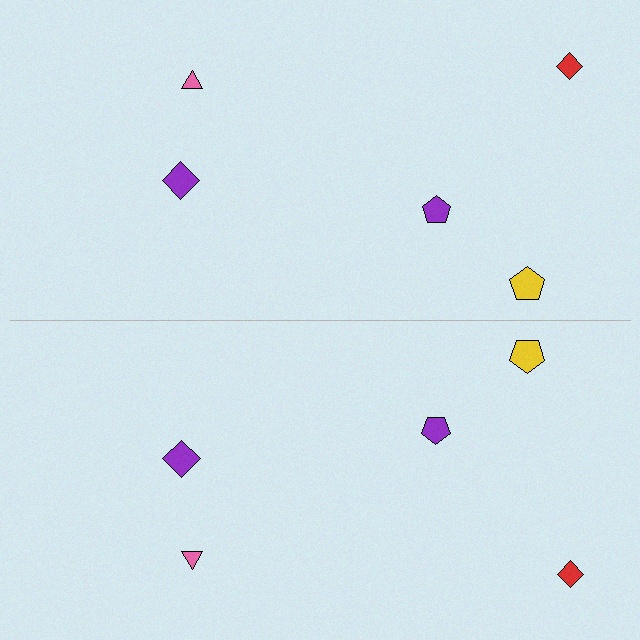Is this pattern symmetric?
Yes, this pattern has bilateral (reflection) symmetry.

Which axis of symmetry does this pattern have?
The pattern has a horizontal axis of symmetry running through the center of the image.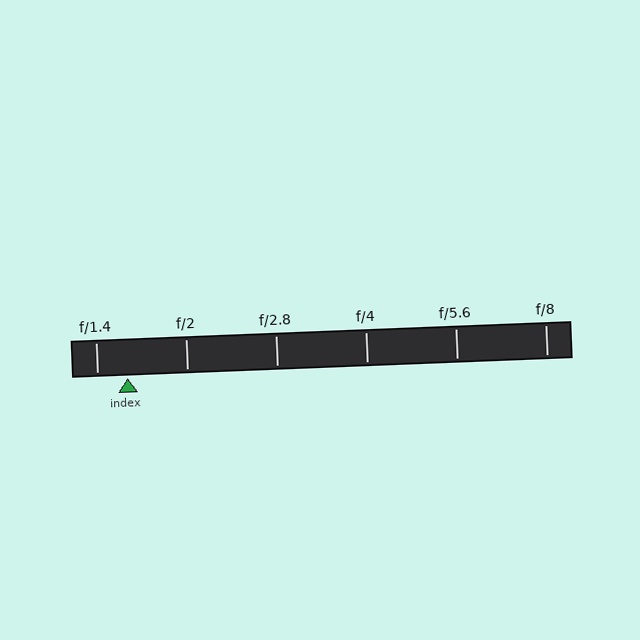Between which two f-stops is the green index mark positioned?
The index mark is between f/1.4 and f/2.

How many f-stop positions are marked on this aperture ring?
There are 6 f-stop positions marked.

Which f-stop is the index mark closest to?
The index mark is closest to f/1.4.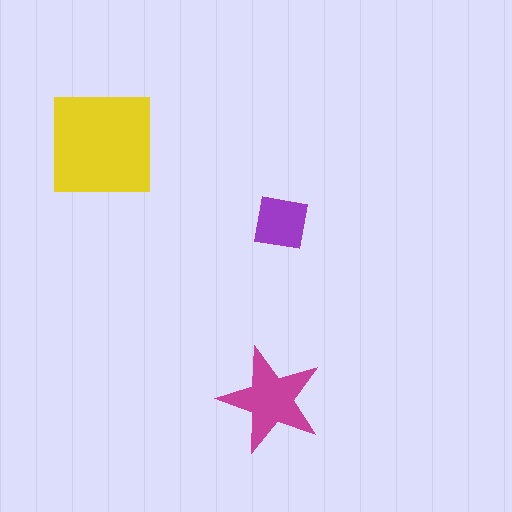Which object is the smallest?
The purple square.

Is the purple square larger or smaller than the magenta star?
Smaller.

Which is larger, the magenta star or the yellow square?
The yellow square.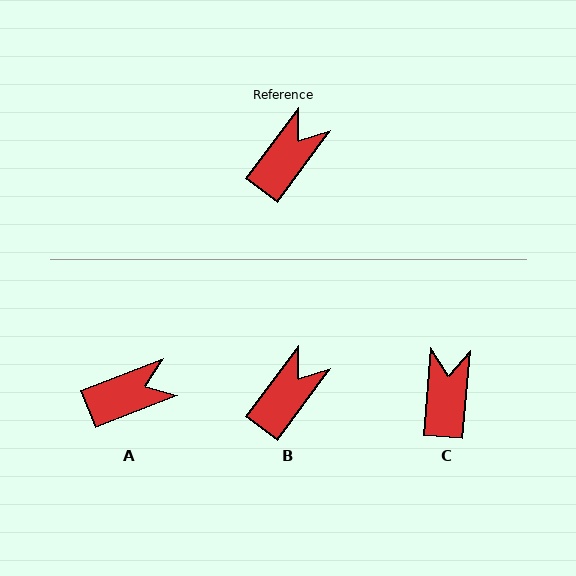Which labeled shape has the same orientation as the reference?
B.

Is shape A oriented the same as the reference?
No, it is off by about 32 degrees.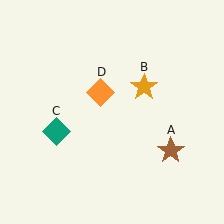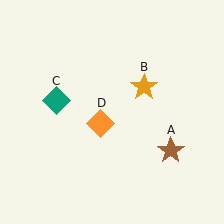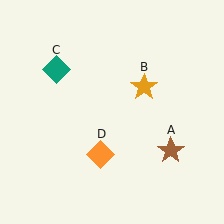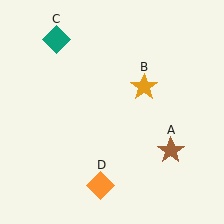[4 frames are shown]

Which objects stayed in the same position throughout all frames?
Brown star (object A) and orange star (object B) remained stationary.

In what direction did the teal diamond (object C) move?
The teal diamond (object C) moved up.